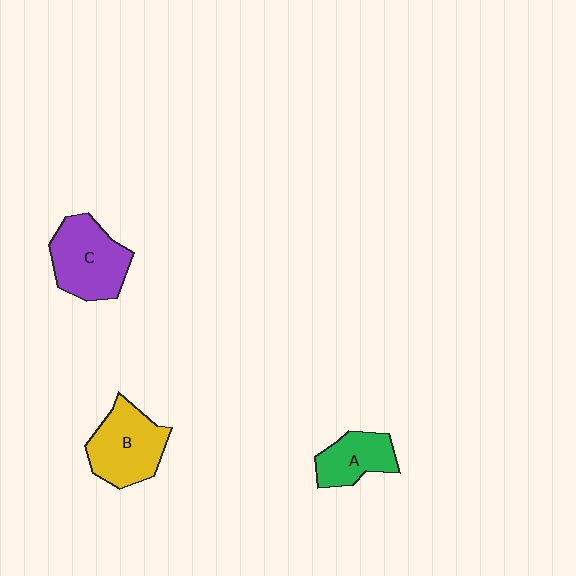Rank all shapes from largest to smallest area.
From largest to smallest: C (purple), B (yellow), A (green).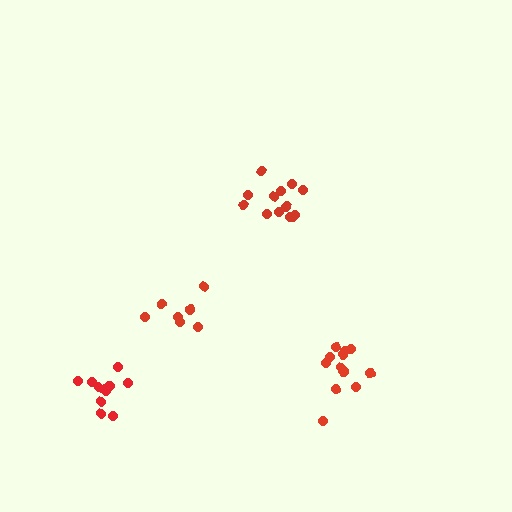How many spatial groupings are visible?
There are 4 spatial groupings.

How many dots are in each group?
Group 1: 13 dots, Group 2: 12 dots, Group 3: 7 dots, Group 4: 13 dots (45 total).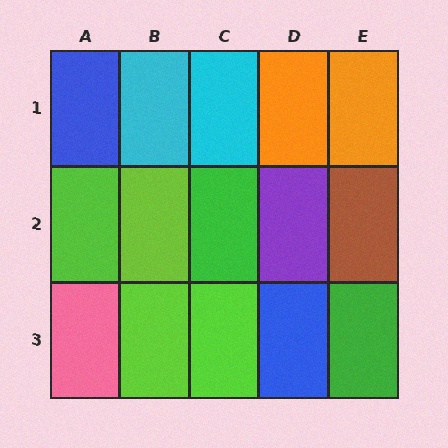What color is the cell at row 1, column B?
Cyan.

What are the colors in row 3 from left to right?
Pink, lime, lime, blue, green.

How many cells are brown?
1 cell is brown.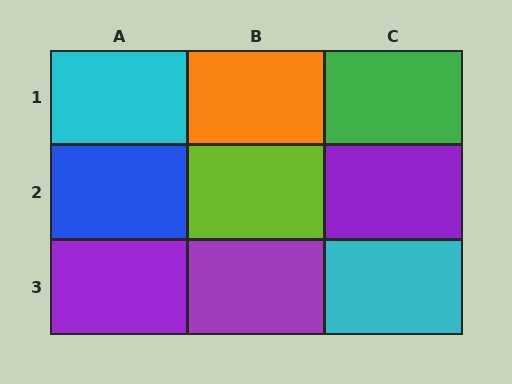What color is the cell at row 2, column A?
Blue.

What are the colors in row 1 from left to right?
Cyan, orange, green.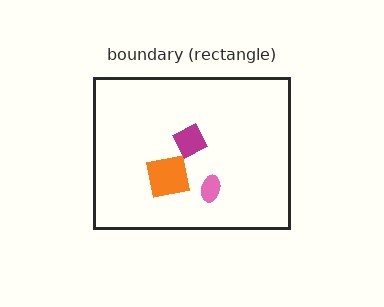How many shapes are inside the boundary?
3 inside, 0 outside.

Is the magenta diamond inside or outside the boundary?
Inside.